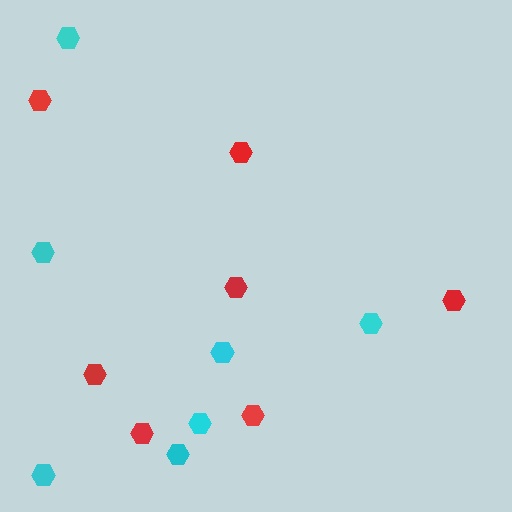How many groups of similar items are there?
There are 2 groups: one group of red hexagons (7) and one group of cyan hexagons (7).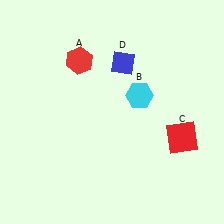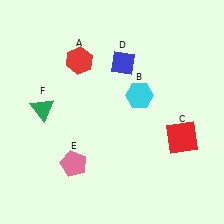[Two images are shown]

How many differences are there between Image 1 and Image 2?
There are 2 differences between the two images.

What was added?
A pink pentagon (E), a green triangle (F) were added in Image 2.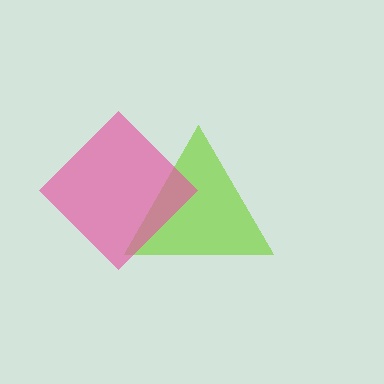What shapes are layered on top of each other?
The layered shapes are: a lime triangle, a pink diamond.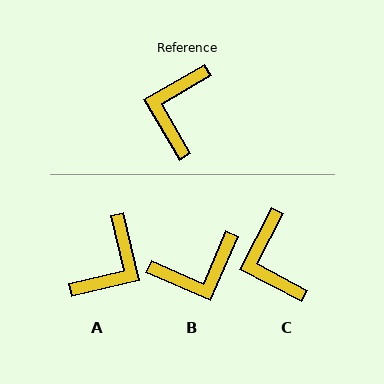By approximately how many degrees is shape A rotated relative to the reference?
Approximately 163 degrees counter-clockwise.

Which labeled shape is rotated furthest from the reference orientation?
A, about 163 degrees away.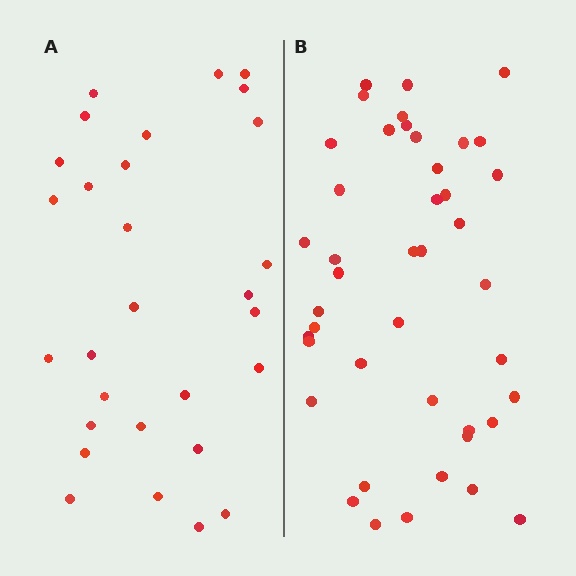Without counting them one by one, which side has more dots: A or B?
Region B (the right region) has more dots.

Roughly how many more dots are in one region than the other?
Region B has approximately 15 more dots than region A.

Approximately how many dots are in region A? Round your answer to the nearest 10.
About 30 dots. (The exact count is 29, which rounds to 30.)